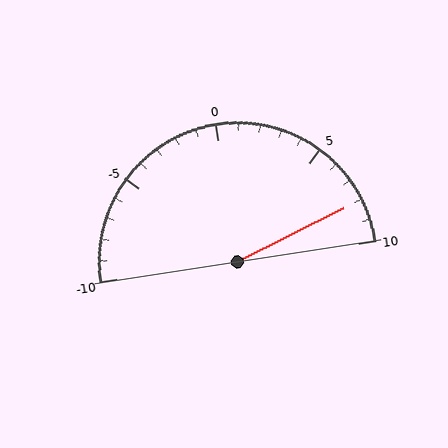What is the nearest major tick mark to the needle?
The nearest major tick mark is 10.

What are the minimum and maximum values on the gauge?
The gauge ranges from -10 to 10.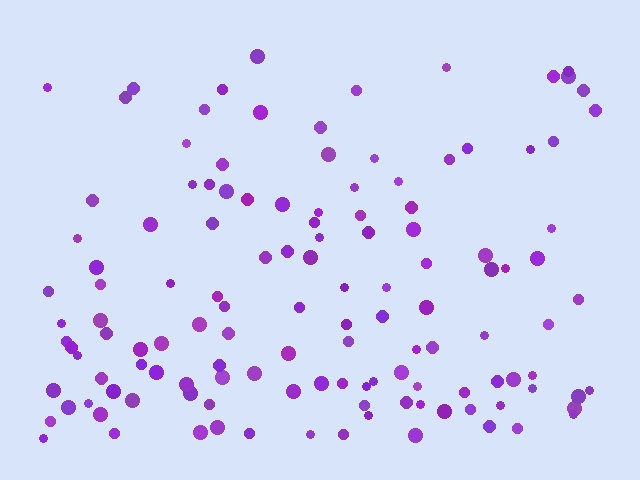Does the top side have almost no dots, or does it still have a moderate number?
Still a moderate number, just noticeably fewer than the bottom.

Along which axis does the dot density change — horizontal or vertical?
Vertical.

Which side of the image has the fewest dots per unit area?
The top.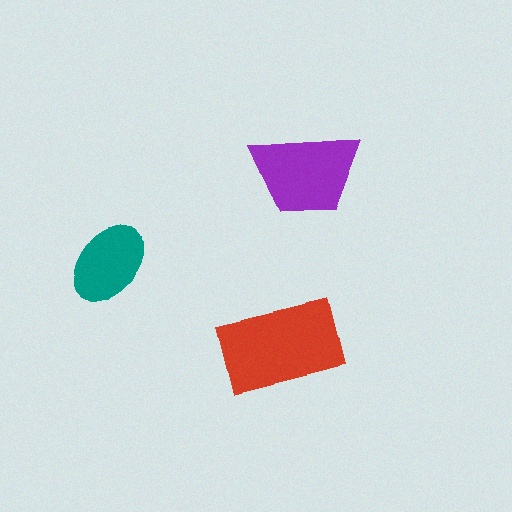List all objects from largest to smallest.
The red rectangle, the purple trapezoid, the teal ellipse.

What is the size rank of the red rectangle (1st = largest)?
1st.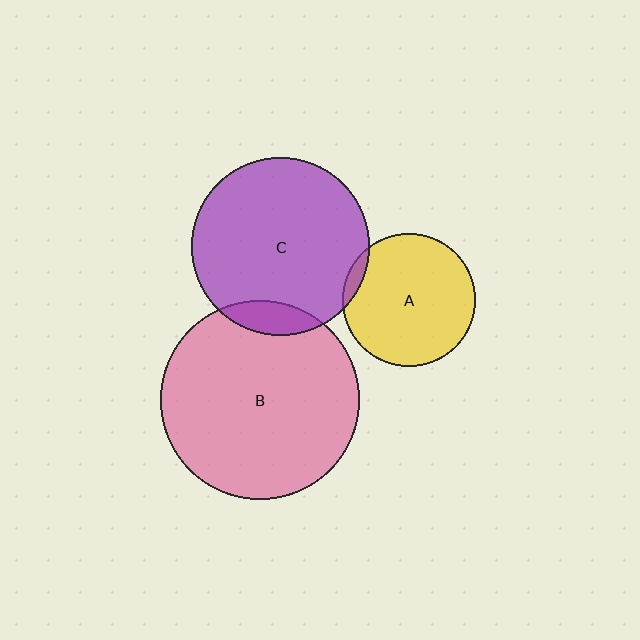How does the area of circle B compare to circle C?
Approximately 1.3 times.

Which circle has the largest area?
Circle B (pink).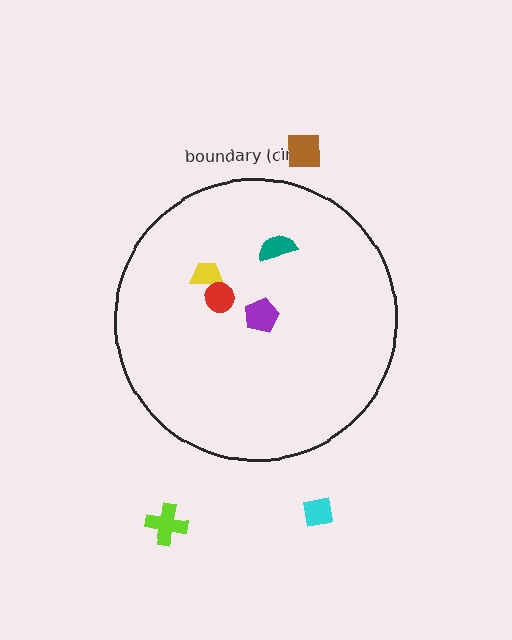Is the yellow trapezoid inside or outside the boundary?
Inside.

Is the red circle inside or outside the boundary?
Inside.